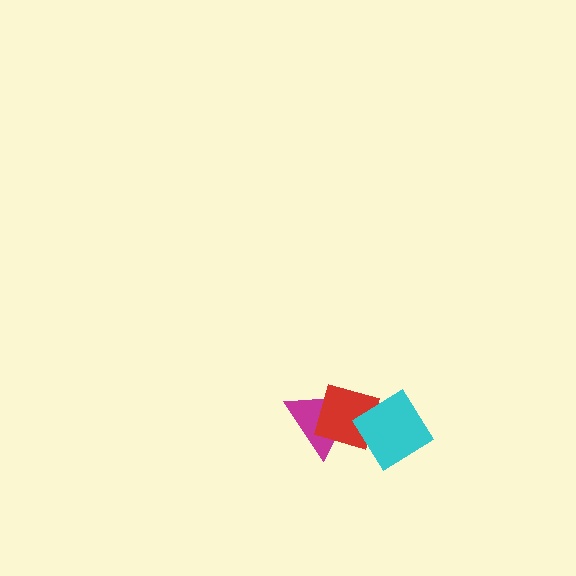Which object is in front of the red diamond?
The cyan diamond is in front of the red diamond.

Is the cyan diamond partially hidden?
No, no other shape covers it.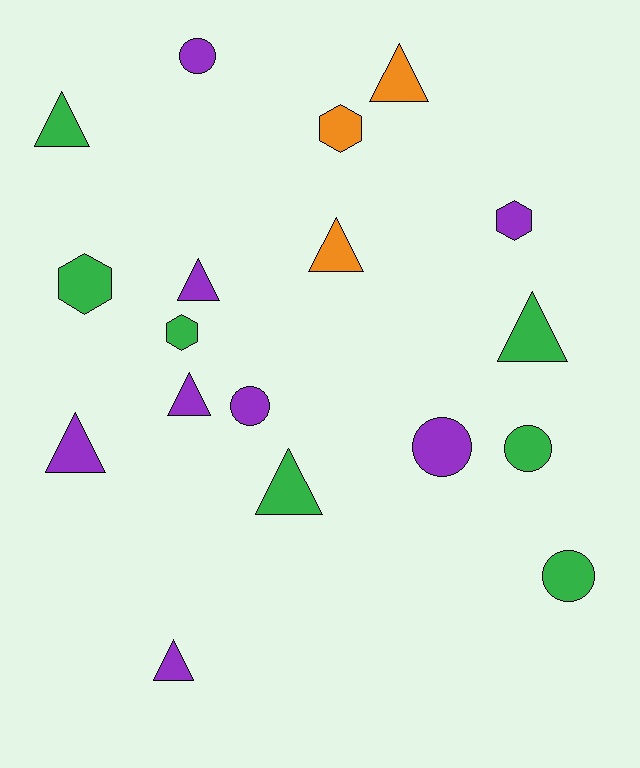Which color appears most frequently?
Purple, with 8 objects.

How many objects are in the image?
There are 18 objects.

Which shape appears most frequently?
Triangle, with 9 objects.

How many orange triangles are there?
There are 2 orange triangles.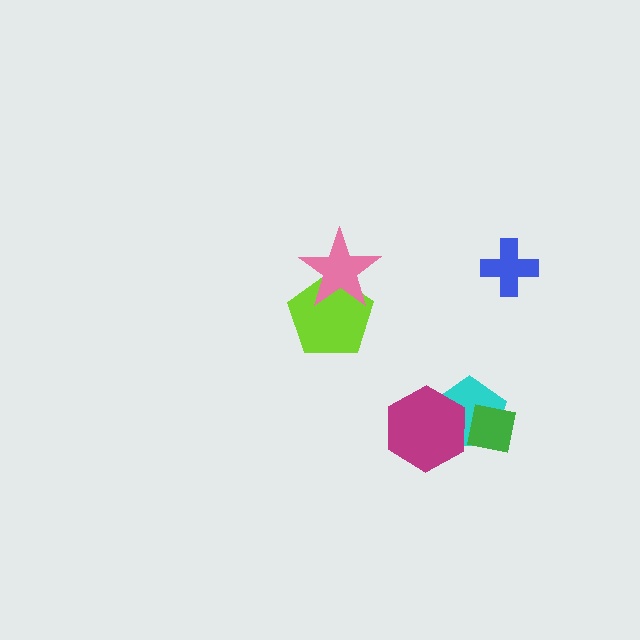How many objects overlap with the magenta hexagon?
1 object overlaps with the magenta hexagon.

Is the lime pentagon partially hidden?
Yes, it is partially covered by another shape.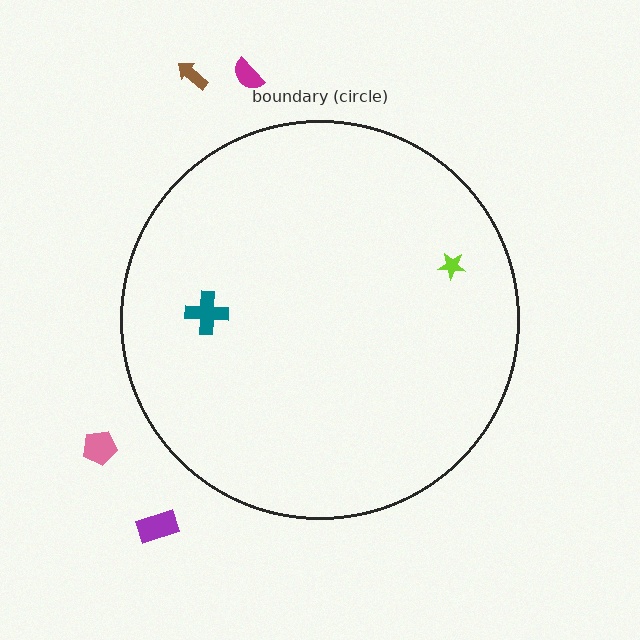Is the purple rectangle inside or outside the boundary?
Outside.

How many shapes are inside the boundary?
2 inside, 4 outside.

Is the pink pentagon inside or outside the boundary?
Outside.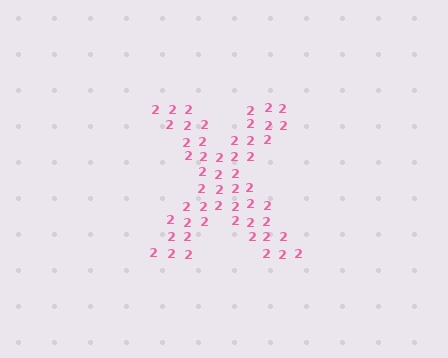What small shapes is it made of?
It is made of small digit 2's.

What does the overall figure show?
The overall figure shows the letter X.